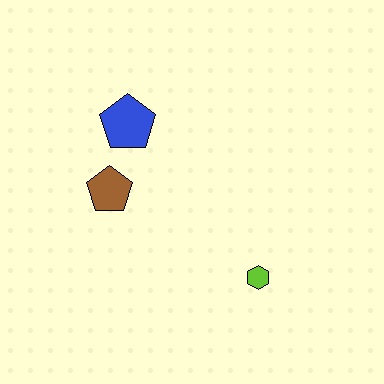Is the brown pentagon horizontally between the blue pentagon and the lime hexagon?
No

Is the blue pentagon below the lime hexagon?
No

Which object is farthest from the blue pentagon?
The lime hexagon is farthest from the blue pentagon.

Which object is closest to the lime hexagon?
The brown pentagon is closest to the lime hexagon.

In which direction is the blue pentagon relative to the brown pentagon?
The blue pentagon is above the brown pentagon.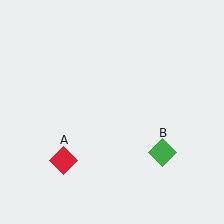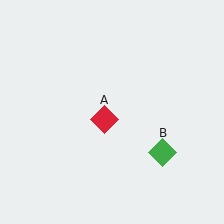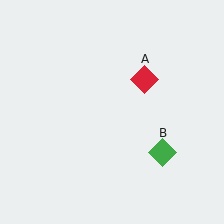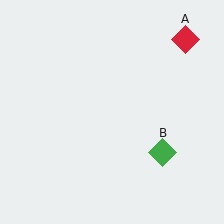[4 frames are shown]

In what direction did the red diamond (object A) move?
The red diamond (object A) moved up and to the right.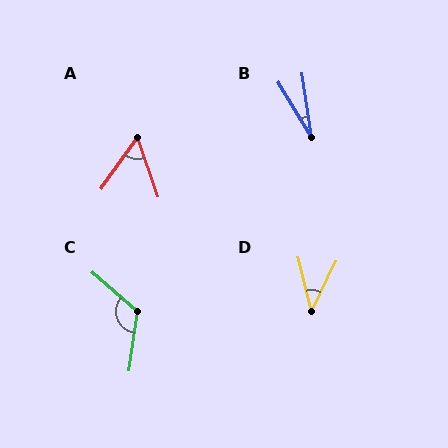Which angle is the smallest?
B, at approximately 23 degrees.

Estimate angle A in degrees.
Approximately 55 degrees.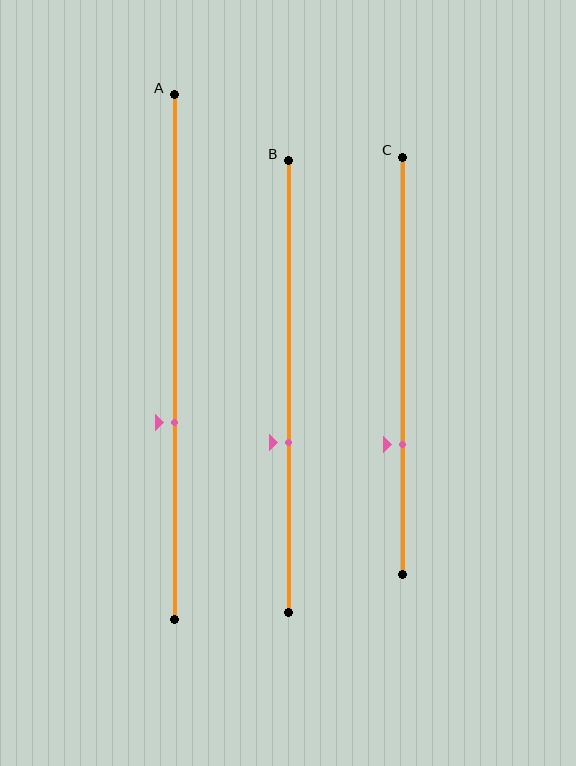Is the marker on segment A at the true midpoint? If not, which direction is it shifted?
No, the marker on segment A is shifted downward by about 13% of the segment length.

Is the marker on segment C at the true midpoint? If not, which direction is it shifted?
No, the marker on segment C is shifted downward by about 19% of the segment length.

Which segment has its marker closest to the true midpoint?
Segment B has its marker closest to the true midpoint.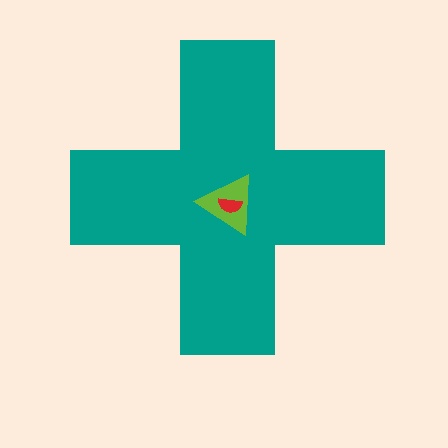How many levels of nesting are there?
3.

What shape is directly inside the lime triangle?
The red semicircle.